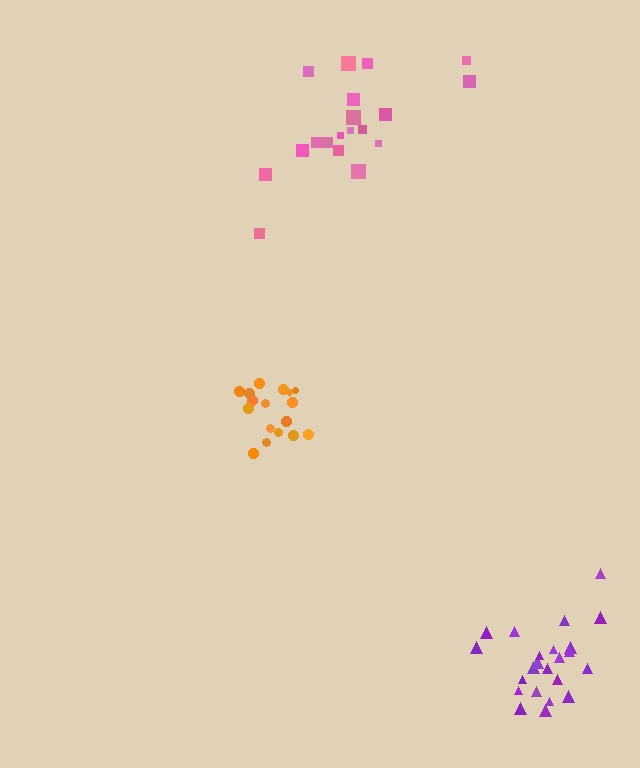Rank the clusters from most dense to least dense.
orange, purple, pink.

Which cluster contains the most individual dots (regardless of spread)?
Purple (23).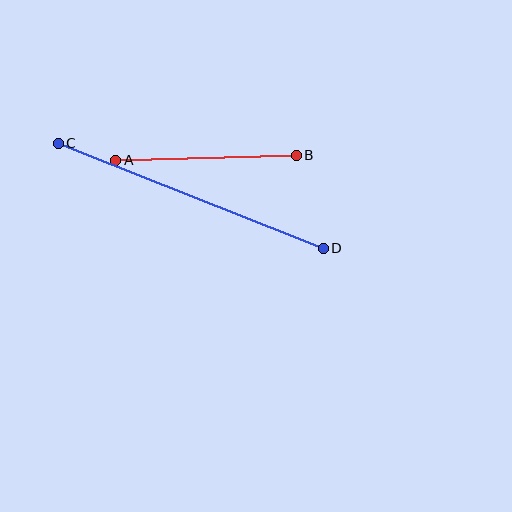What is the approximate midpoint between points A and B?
The midpoint is at approximately (206, 158) pixels.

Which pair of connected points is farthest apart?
Points C and D are farthest apart.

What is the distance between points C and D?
The distance is approximately 285 pixels.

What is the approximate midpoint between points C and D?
The midpoint is at approximately (191, 196) pixels.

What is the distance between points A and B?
The distance is approximately 180 pixels.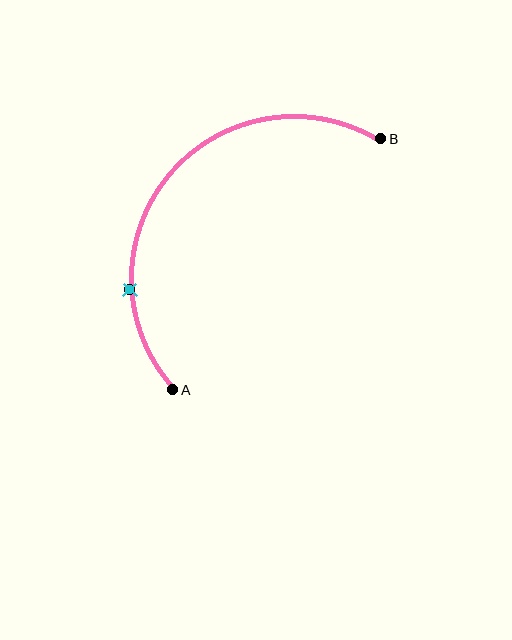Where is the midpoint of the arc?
The arc midpoint is the point on the curve farthest from the straight line joining A and B. It sits above and to the left of that line.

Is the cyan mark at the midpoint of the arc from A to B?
No. The cyan mark lies on the arc but is closer to endpoint A. The arc midpoint would be at the point on the curve equidistant along the arc from both A and B.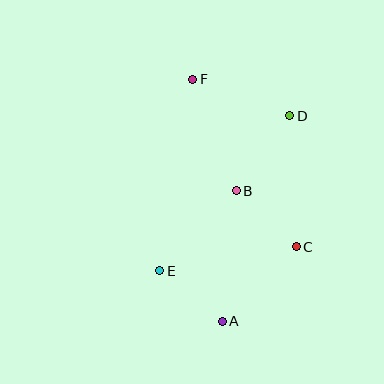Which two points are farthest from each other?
Points A and F are farthest from each other.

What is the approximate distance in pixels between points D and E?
The distance between D and E is approximately 203 pixels.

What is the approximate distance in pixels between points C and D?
The distance between C and D is approximately 131 pixels.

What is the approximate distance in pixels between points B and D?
The distance between B and D is approximately 93 pixels.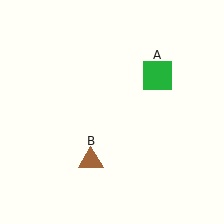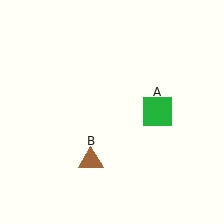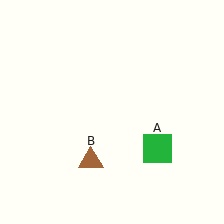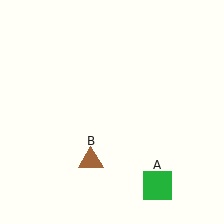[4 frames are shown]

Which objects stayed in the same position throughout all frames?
Brown triangle (object B) remained stationary.